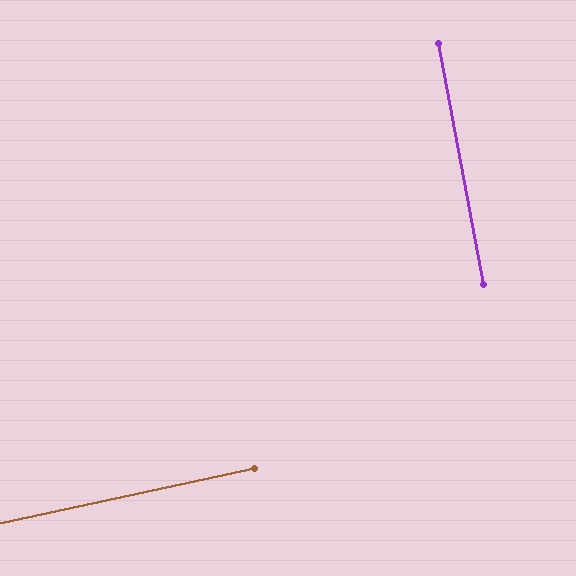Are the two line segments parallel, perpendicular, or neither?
Perpendicular — they meet at approximately 89°.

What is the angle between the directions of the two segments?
Approximately 89 degrees.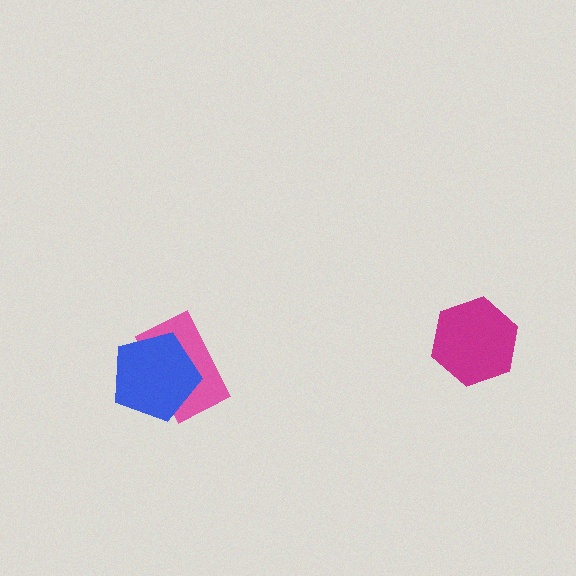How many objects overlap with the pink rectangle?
1 object overlaps with the pink rectangle.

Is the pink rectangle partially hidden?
Yes, it is partially covered by another shape.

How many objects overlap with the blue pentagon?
1 object overlaps with the blue pentagon.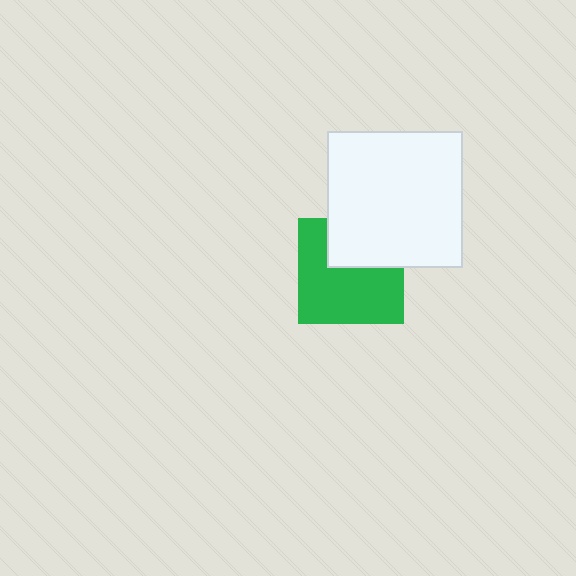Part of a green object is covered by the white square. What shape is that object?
It is a square.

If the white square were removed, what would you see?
You would see the complete green square.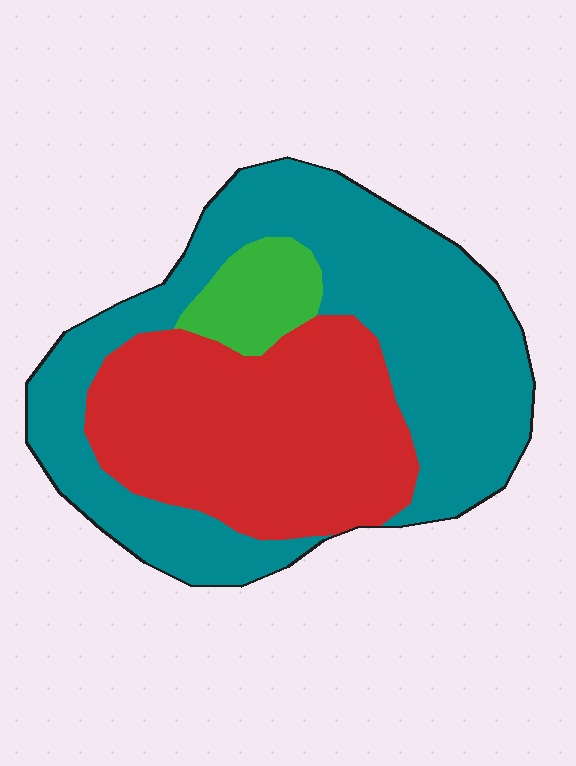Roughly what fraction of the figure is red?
Red covers roughly 40% of the figure.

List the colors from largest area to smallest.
From largest to smallest: teal, red, green.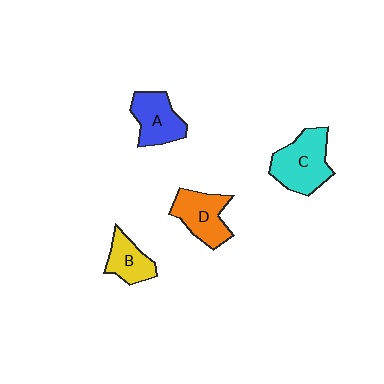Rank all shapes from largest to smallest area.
From largest to smallest: C (cyan), D (orange), A (blue), B (yellow).